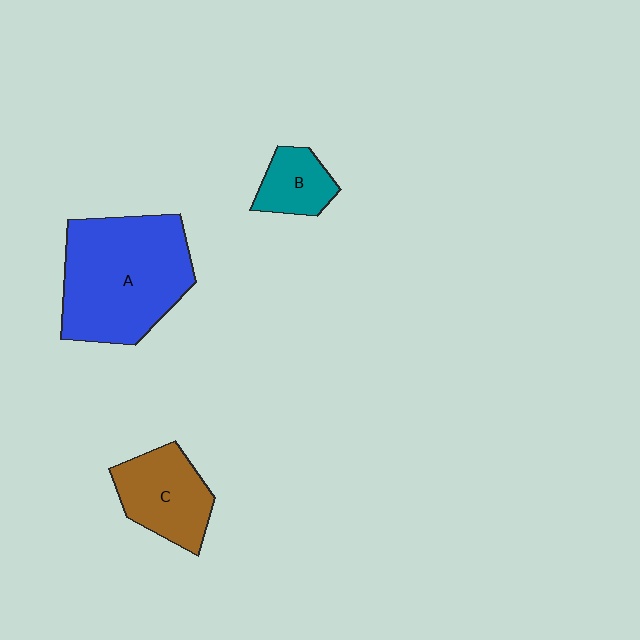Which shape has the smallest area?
Shape B (teal).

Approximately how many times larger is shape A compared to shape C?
Approximately 2.0 times.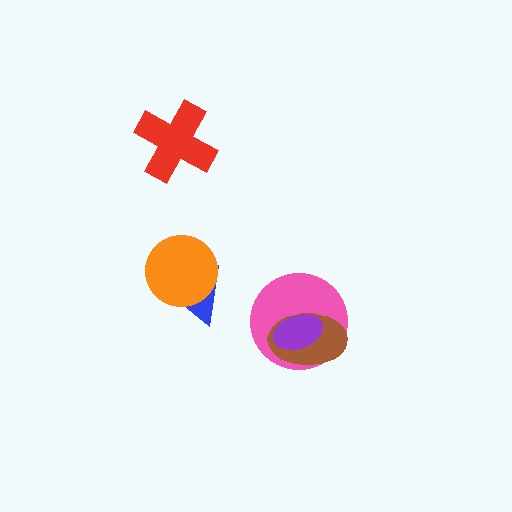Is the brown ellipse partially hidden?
Yes, it is partially covered by another shape.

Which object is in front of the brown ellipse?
The purple ellipse is in front of the brown ellipse.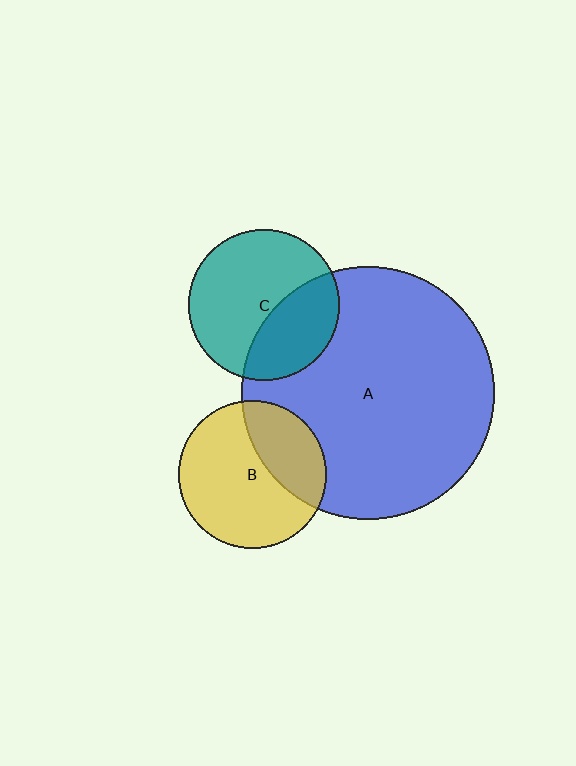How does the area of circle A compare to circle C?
Approximately 2.8 times.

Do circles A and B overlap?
Yes.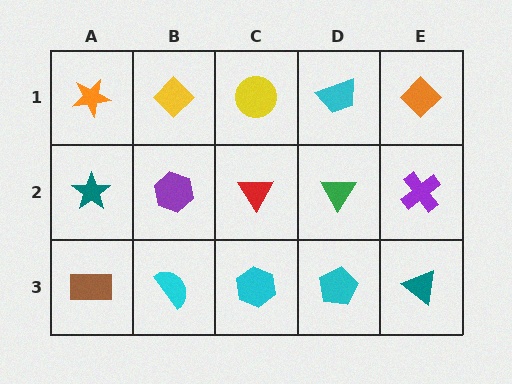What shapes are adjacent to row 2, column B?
A yellow diamond (row 1, column B), a cyan semicircle (row 3, column B), a teal star (row 2, column A), a red triangle (row 2, column C).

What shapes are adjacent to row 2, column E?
An orange diamond (row 1, column E), a teal triangle (row 3, column E), a green triangle (row 2, column D).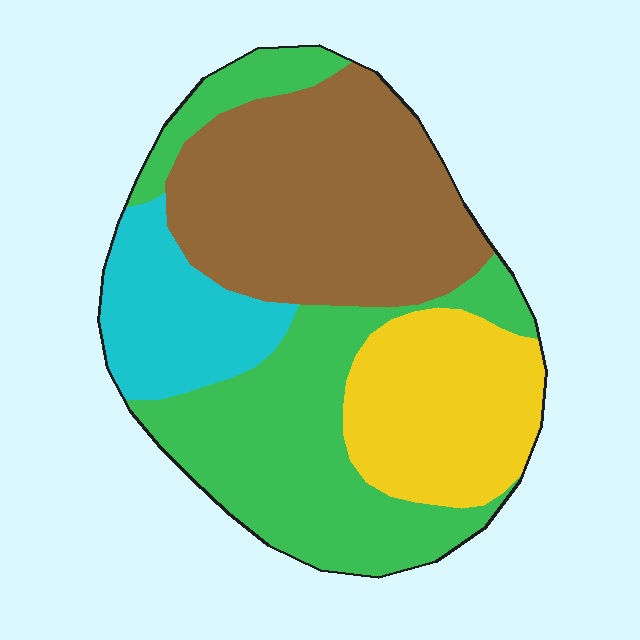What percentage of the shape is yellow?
Yellow takes up between a sixth and a third of the shape.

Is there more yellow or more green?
Green.